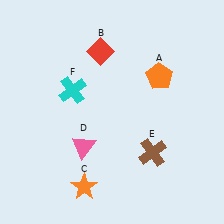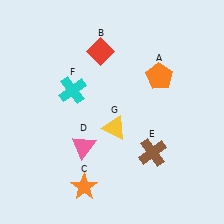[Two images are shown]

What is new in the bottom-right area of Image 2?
A yellow triangle (G) was added in the bottom-right area of Image 2.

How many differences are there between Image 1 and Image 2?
There is 1 difference between the two images.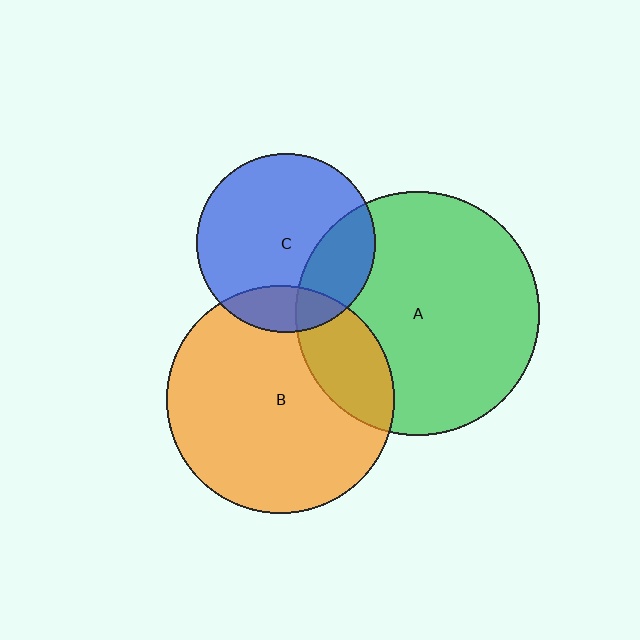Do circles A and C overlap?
Yes.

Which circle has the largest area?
Circle A (green).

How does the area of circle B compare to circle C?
Approximately 1.6 times.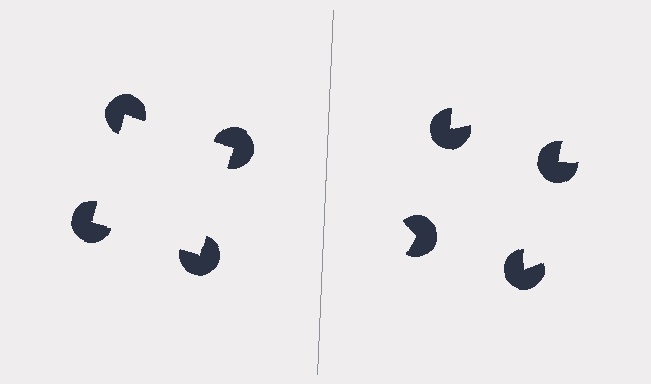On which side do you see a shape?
An illusory square appears on the left side. On the right side the wedge cuts are rotated, so no coherent shape forms.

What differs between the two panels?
The pac-man discs are positioned identically on both sides; only the wedge orientations differ. On the left they align to a square; on the right they are misaligned.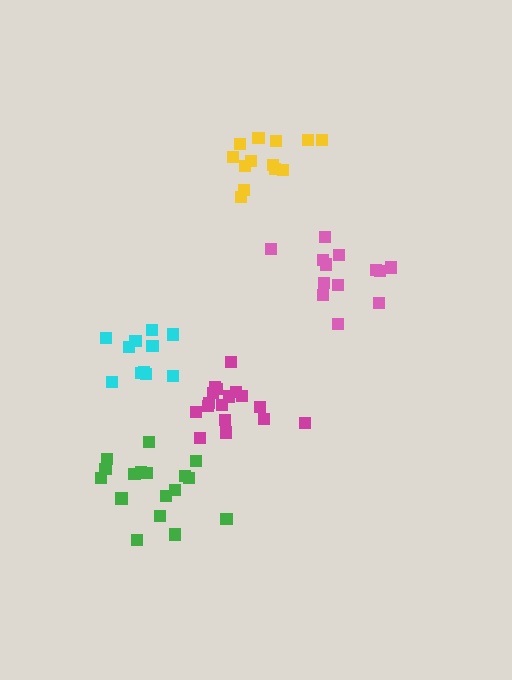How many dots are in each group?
Group 1: 13 dots, Group 2: 13 dots, Group 3: 17 dots, Group 4: 17 dots, Group 5: 11 dots (71 total).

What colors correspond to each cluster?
The clusters are colored: yellow, pink, magenta, green, cyan.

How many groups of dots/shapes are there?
There are 5 groups.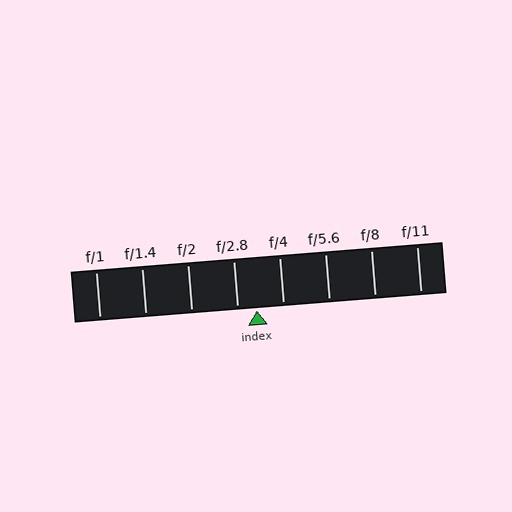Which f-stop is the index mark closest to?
The index mark is closest to f/2.8.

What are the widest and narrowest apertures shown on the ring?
The widest aperture shown is f/1 and the narrowest is f/11.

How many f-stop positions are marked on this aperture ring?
There are 8 f-stop positions marked.